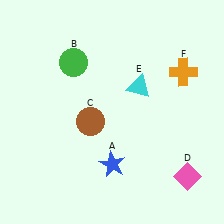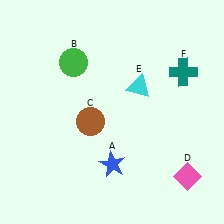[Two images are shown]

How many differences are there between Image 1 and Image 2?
There is 1 difference between the two images.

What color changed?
The cross (F) changed from orange in Image 1 to teal in Image 2.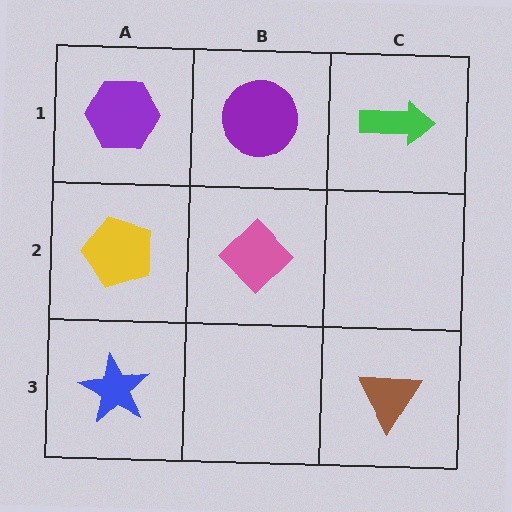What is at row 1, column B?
A purple circle.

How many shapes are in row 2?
2 shapes.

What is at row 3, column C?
A brown triangle.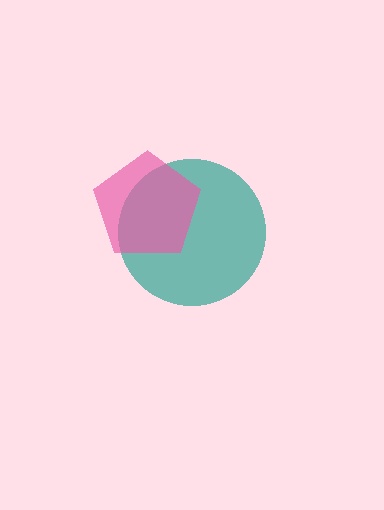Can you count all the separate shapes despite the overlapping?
Yes, there are 2 separate shapes.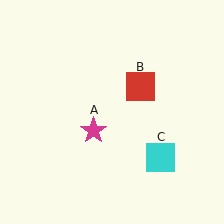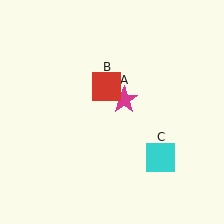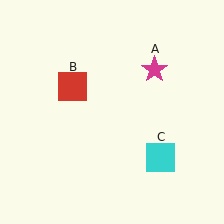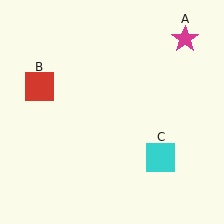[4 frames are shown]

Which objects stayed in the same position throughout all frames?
Cyan square (object C) remained stationary.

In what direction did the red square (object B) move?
The red square (object B) moved left.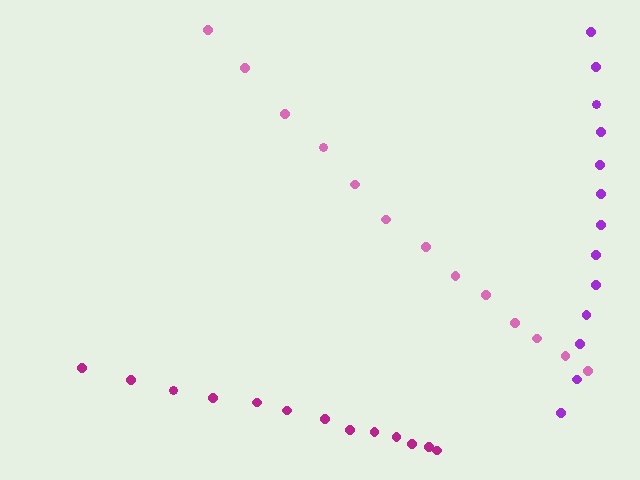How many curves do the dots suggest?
There are 3 distinct paths.